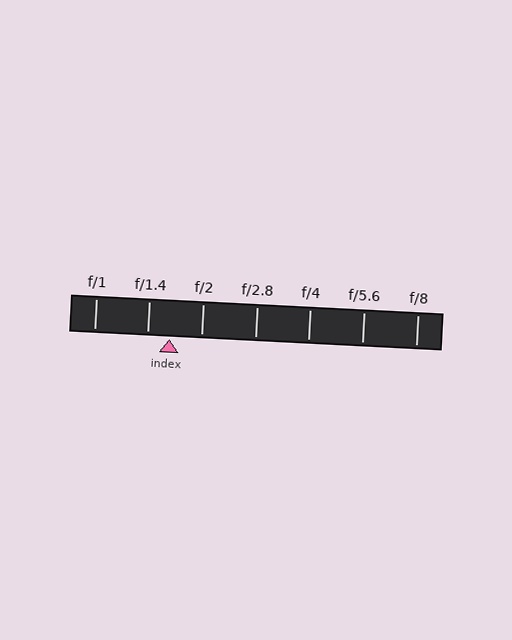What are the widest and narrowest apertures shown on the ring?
The widest aperture shown is f/1 and the narrowest is f/8.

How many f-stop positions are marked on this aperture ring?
There are 7 f-stop positions marked.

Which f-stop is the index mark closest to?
The index mark is closest to f/1.4.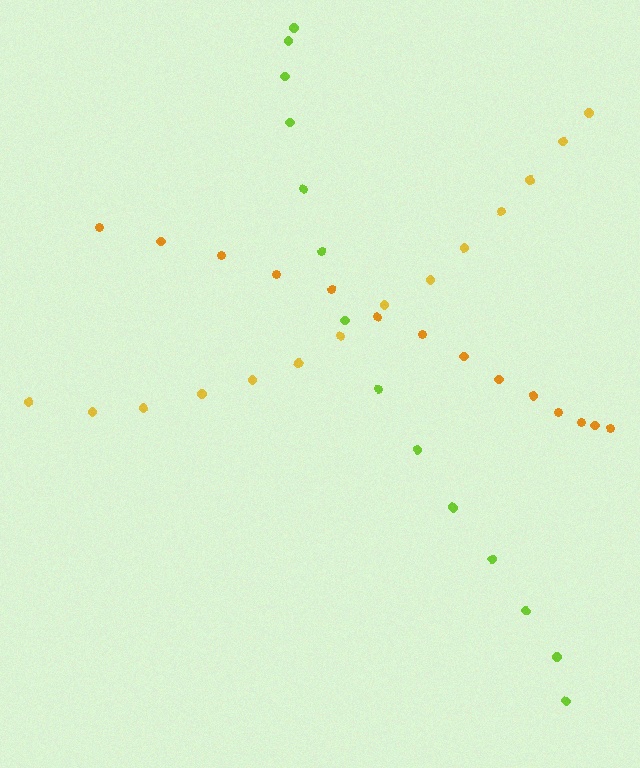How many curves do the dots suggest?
There are 3 distinct paths.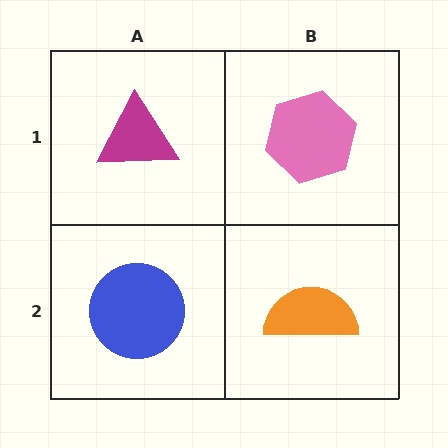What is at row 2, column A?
A blue circle.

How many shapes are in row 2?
2 shapes.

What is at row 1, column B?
A pink hexagon.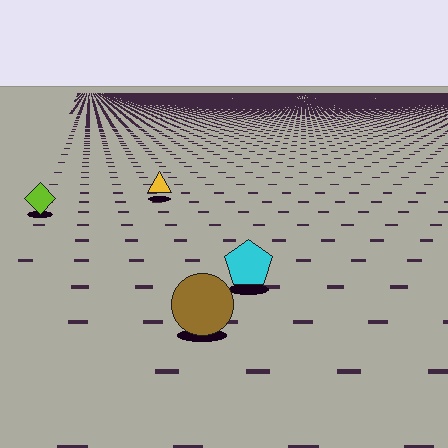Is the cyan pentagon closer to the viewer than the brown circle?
No. The brown circle is closer — you can tell from the texture gradient: the ground texture is coarser near it.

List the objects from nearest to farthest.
From nearest to farthest: the brown circle, the cyan pentagon, the lime diamond, the yellow triangle.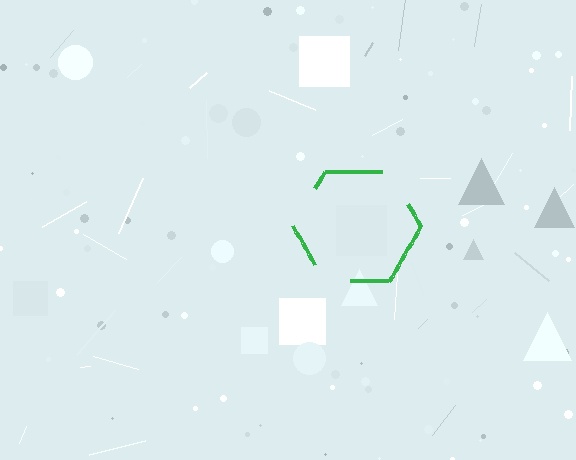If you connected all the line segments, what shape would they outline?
They would outline a hexagon.